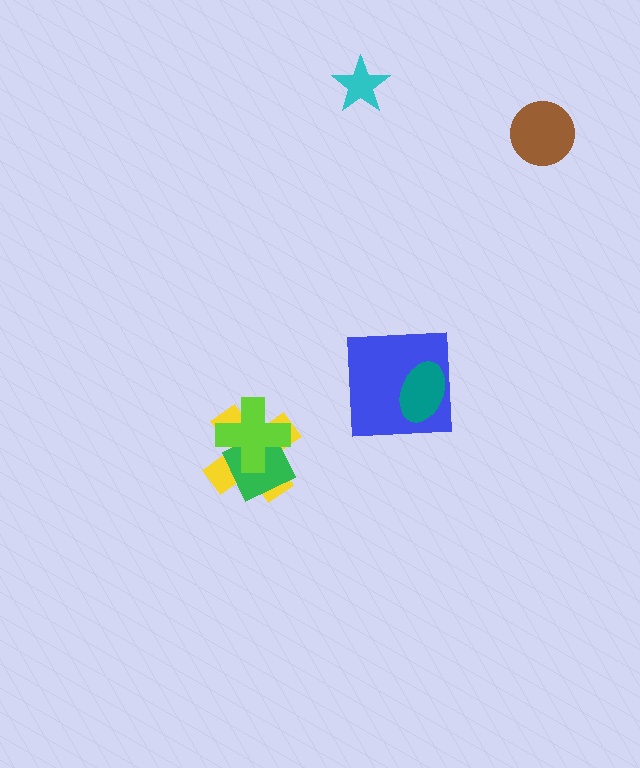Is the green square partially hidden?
Yes, it is partially covered by another shape.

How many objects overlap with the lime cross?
2 objects overlap with the lime cross.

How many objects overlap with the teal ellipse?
1 object overlaps with the teal ellipse.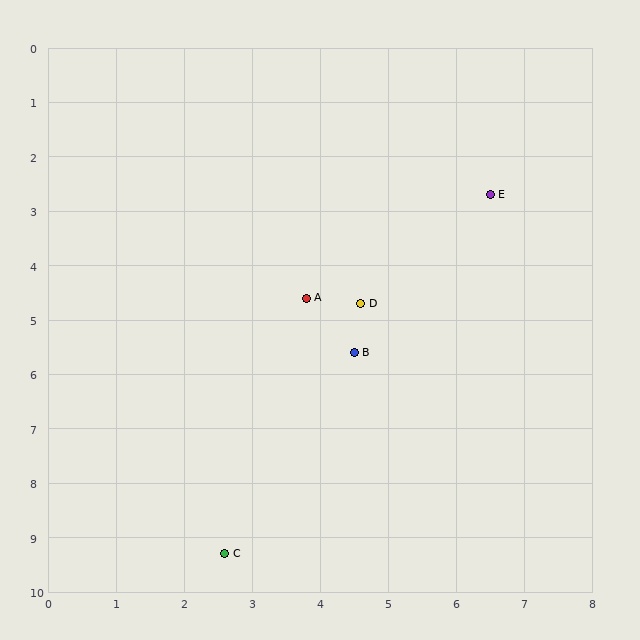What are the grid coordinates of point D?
Point D is at approximately (4.6, 4.7).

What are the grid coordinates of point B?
Point B is at approximately (4.5, 5.6).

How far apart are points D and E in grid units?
Points D and E are about 2.8 grid units apart.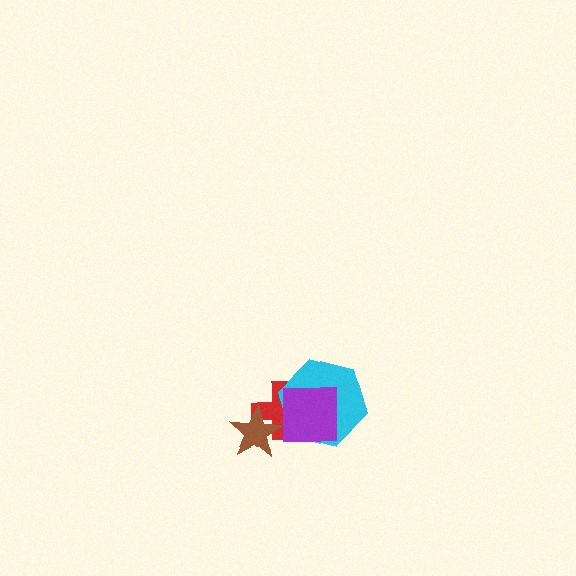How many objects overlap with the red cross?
3 objects overlap with the red cross.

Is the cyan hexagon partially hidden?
Yes, it is partially covered by another shape.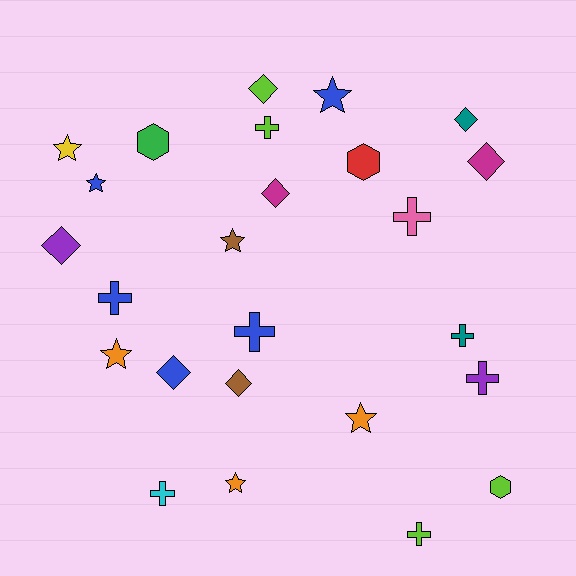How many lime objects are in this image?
There are 4 lime objects.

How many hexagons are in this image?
There are 3 hexagons.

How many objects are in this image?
There are 25 objects.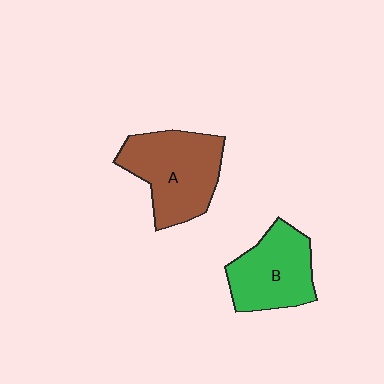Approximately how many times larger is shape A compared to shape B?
Approximately 1.2 times.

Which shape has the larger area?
Shape A (brown).